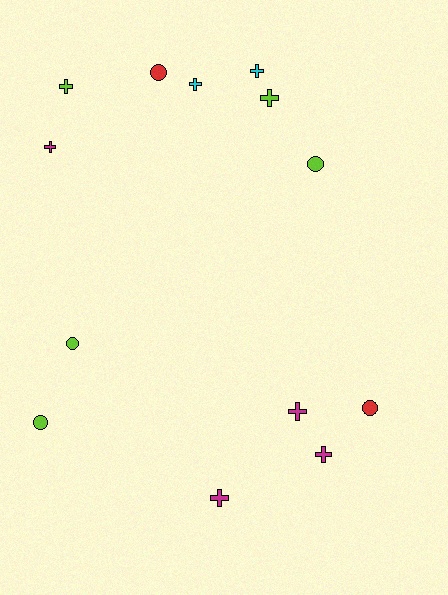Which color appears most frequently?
Lime, with 5 objects.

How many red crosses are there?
There are no red crosses.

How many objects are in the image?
There are 13 objects.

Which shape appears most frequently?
Cross, with 8 objects.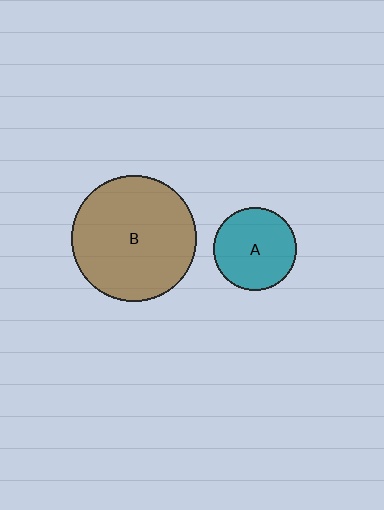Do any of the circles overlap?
No, none of the circles overlap.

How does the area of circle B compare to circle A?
Approximately 2.3 times.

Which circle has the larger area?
Circle B (brown).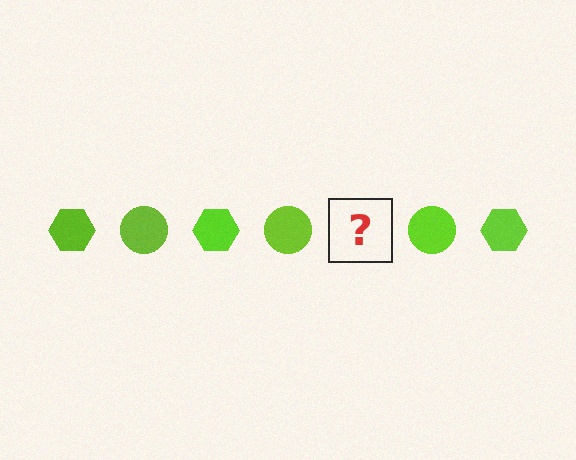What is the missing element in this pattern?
The missing element is a lime hexagon.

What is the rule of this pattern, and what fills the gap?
The rule is that the pattern cycles through hexagon, circle shapes in lime. The gap should be filled with a lime hexagon.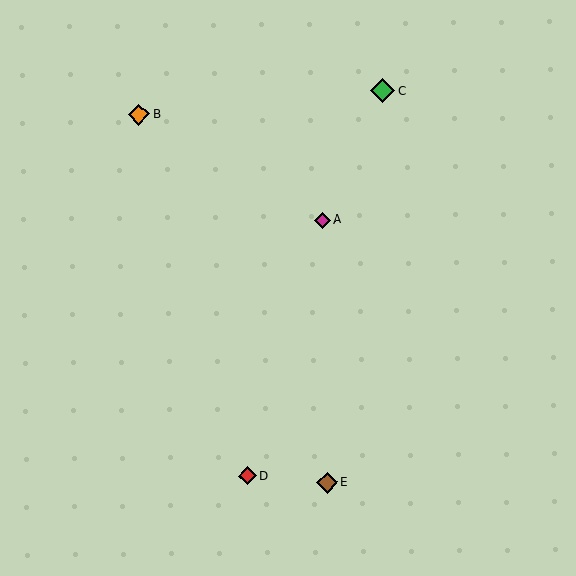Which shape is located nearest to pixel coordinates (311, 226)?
The magenta diamond (labeled A) at (322, 220) is nearest to that location.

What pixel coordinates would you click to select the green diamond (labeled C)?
Click at (383, 91) to select the green diamond C.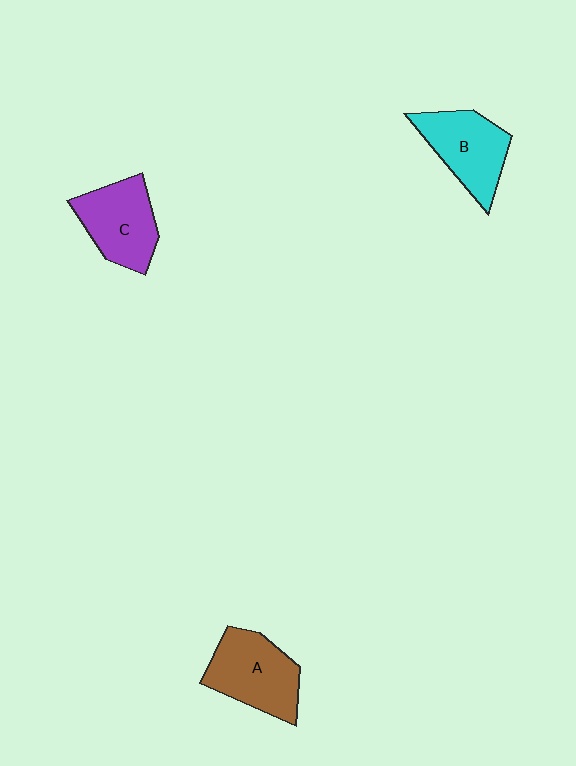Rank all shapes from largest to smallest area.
From largest to smallest: A (brown), B (cyan), C (purple).